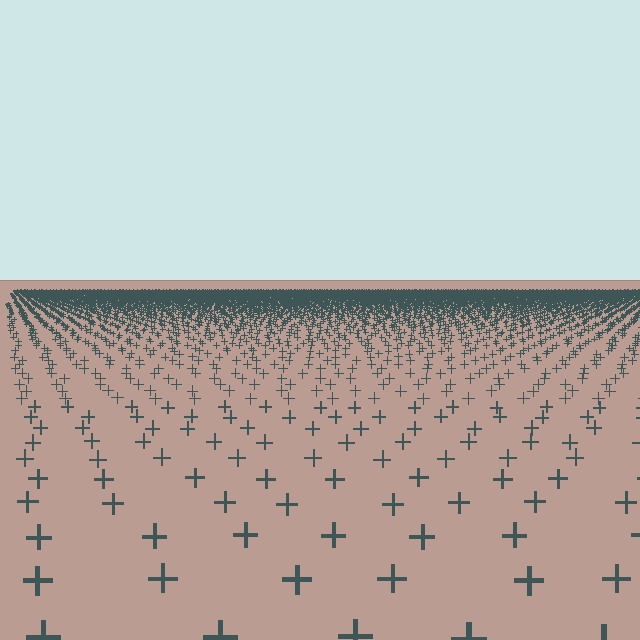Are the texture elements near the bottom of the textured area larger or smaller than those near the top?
Larger. Near the bottom, elements are closer to the viewer and appear at a bigger on-screen size.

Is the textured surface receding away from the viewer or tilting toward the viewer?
The surface is receding away from the viewer. Texture elements get smaller and denser toward the top.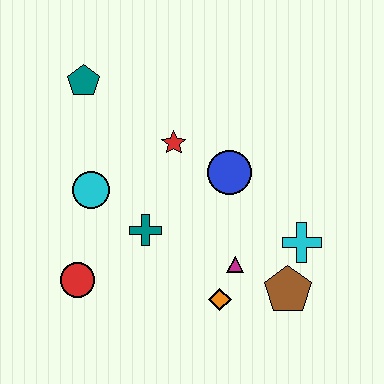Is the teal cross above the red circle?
Yes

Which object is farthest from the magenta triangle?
The teal pentagon is farthest from the magenta triangle.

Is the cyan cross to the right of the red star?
Yes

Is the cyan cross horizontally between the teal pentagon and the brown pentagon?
No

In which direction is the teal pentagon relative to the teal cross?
The teal pentagon is above the teal cross.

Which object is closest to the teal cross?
The cyan circle is closest to the teal cross.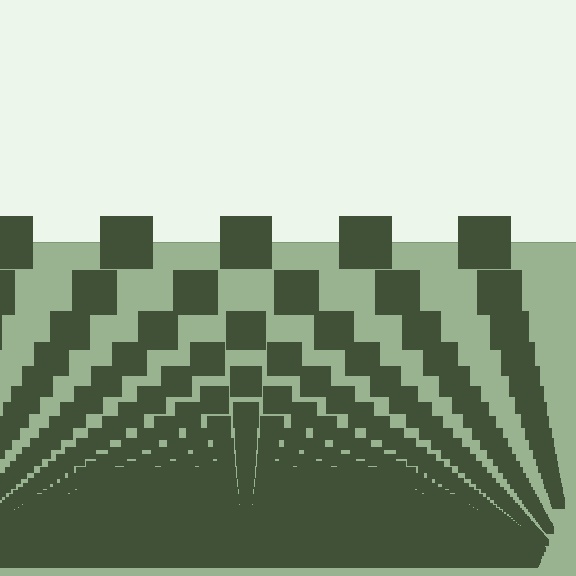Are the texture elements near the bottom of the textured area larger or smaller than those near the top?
Smaller. The gradient is inverted — elements near the bottom are smaller and denser.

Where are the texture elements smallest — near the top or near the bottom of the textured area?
Near the bottom.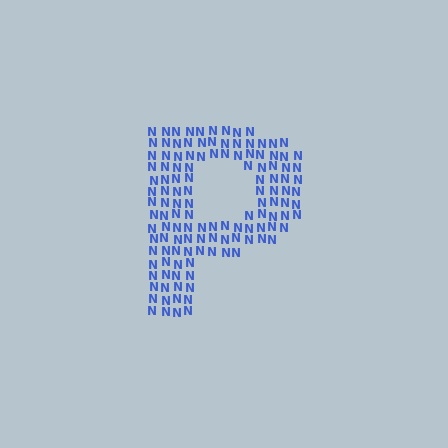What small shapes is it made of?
It is made of small letter N's.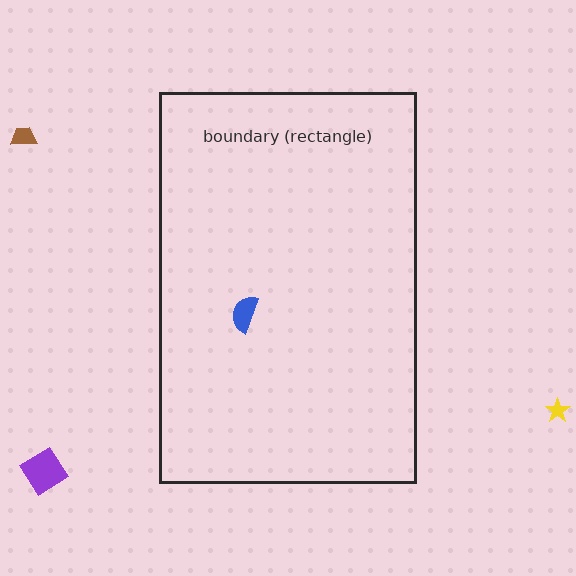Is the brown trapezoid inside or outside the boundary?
Outside.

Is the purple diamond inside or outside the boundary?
Outside.